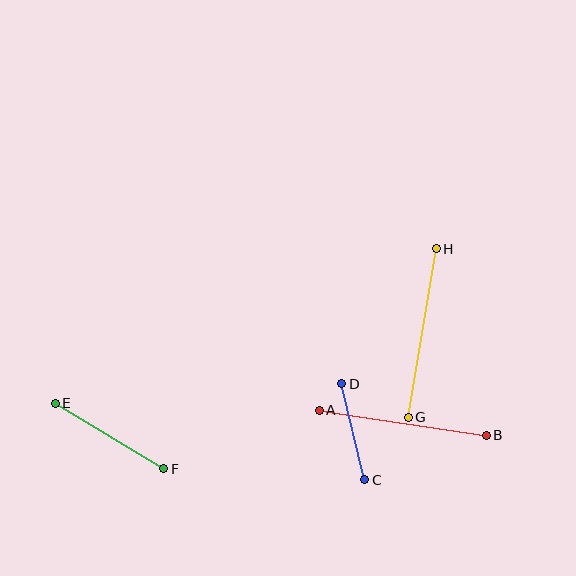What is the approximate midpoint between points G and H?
The midpoint is at approximately (422, 333) pixels.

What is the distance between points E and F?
The distance is approximately 127 pixels.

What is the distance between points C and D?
The distance is approximately 99 pixels.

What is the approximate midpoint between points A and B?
The midpoint is at approximately (403, 423) pixels.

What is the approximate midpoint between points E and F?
The midpoint is at approximately (109, 436) pixels.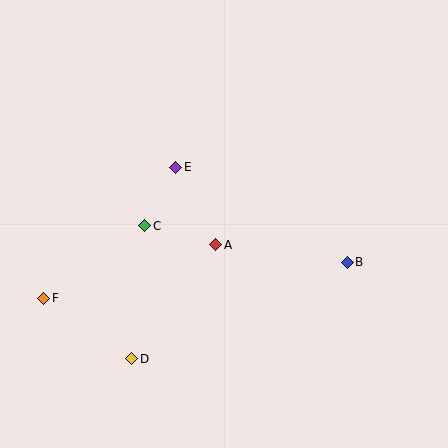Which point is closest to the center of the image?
Point A at (216, 245) is closest to the center.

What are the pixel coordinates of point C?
Point C is at (145, 226).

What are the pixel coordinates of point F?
Point F is at (44, 298).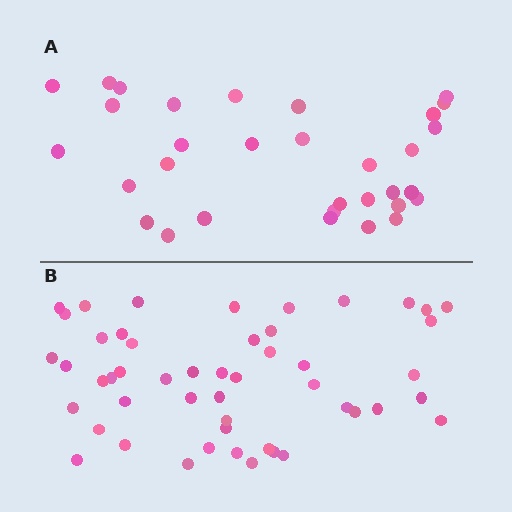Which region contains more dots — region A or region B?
Region B (the bottom region) has more dots.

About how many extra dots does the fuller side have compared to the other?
Region B has approximately 20 more dots than region A.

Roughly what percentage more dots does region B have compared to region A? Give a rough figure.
About 55% more.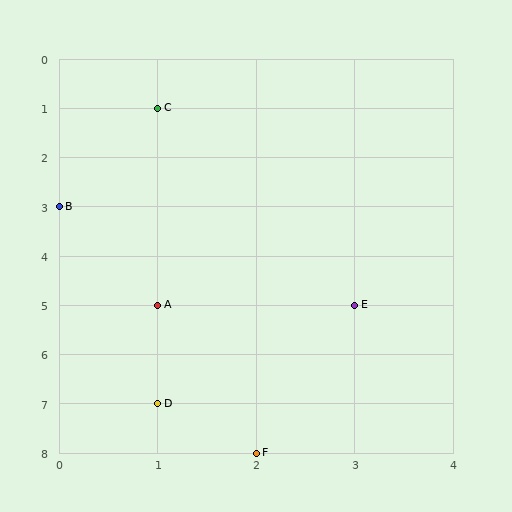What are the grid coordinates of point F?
Point F is at grid coordinates (2, 8).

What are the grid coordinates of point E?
Point E is at grid coordinates (3, 5).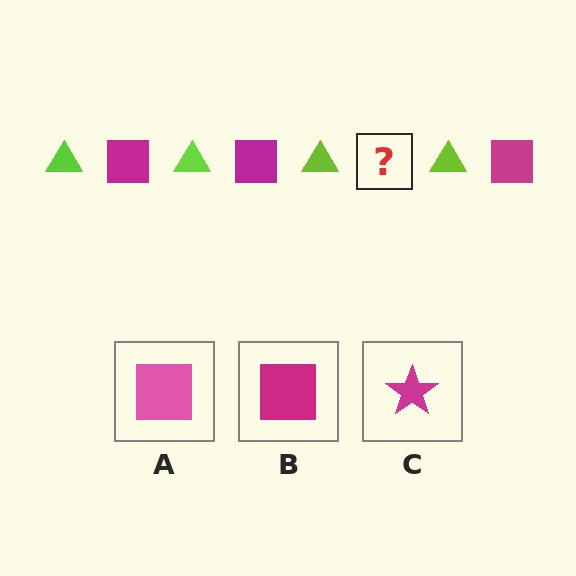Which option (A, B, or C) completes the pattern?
B.